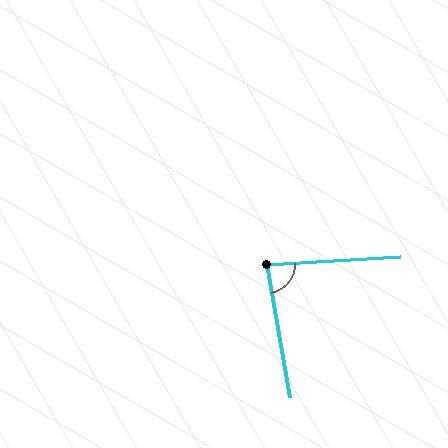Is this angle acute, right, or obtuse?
It is acute.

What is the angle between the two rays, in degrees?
Approximately 84 degrees.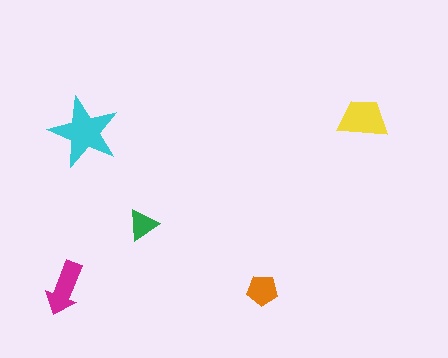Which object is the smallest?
The green triangle.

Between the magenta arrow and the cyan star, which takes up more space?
The cyan star.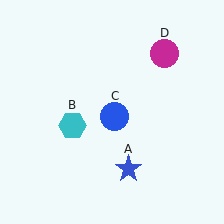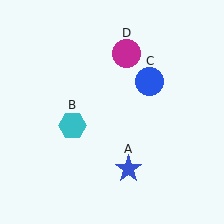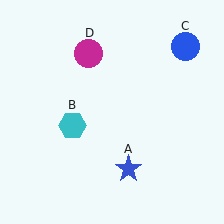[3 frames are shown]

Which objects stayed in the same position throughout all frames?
Blue star (object A) and cyan hexagon (object B) remained stationary.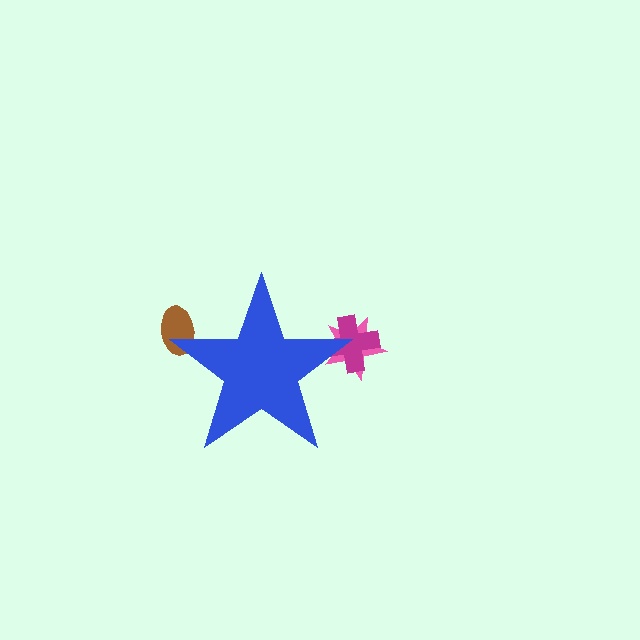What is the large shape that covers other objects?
A blue star.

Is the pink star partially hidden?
Yes, the pink star is partially hidden behind the blue star.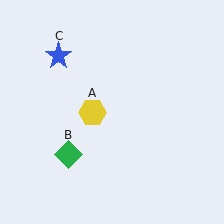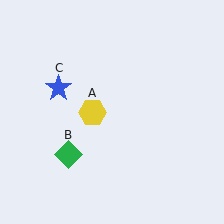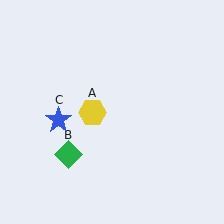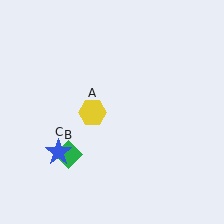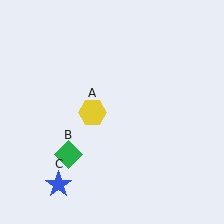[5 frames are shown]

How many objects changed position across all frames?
1 object changed position: blue star (object C).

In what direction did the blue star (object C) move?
The blue star (object C) moved down.